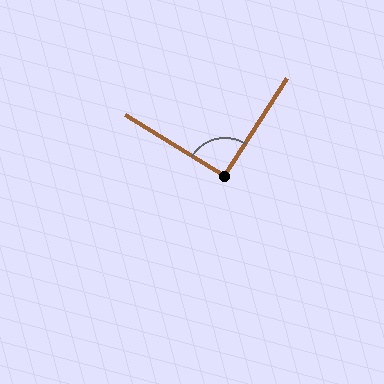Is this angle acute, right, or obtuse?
It is approximately a right angle.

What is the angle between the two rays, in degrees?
Approximately 91 degrees.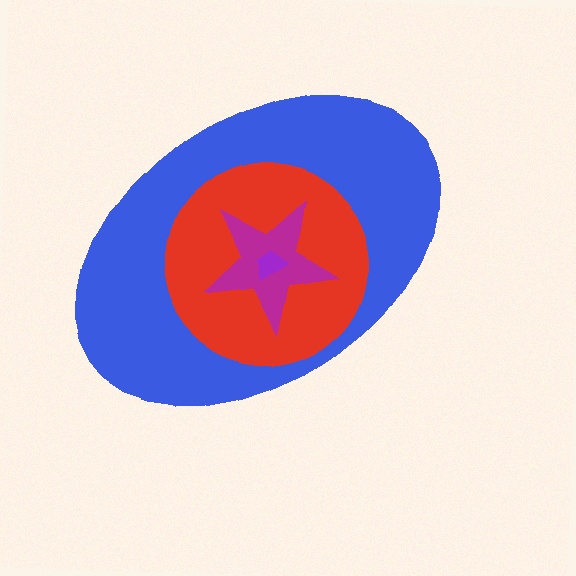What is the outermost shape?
The blue ellipse.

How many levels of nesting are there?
4.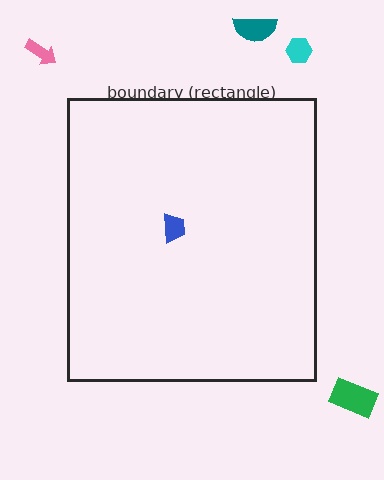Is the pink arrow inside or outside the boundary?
Outside.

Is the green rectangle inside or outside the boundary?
Outside.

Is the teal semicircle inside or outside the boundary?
Outside.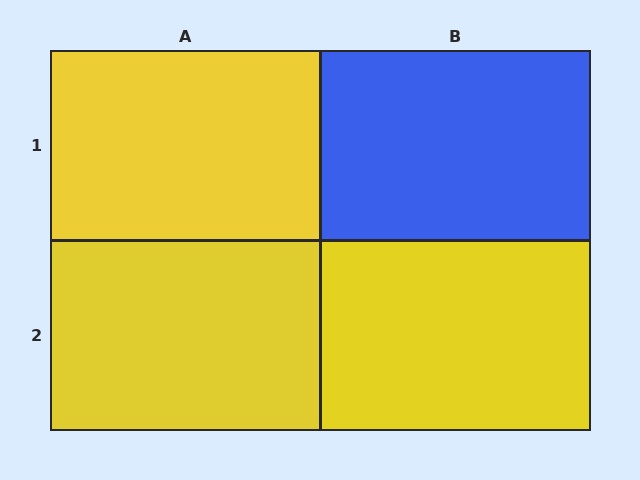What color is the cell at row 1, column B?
Blue.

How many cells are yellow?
3 cells are yellow.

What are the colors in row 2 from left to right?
Yellow, yellow.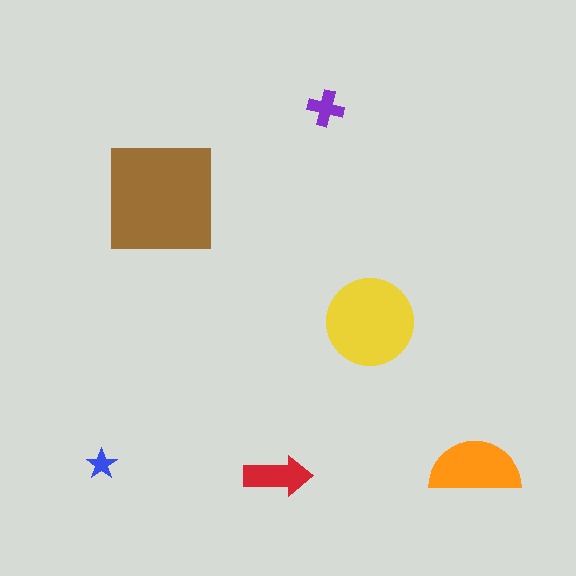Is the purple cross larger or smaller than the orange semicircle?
Smaller.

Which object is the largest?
The brown square.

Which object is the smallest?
The blue star.